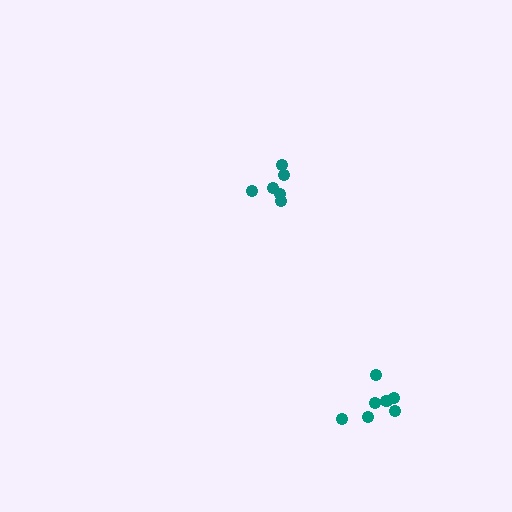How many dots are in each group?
Group 1: 6 dots, Group 2: 8 dots (14 total).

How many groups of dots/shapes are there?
There are 2 groups.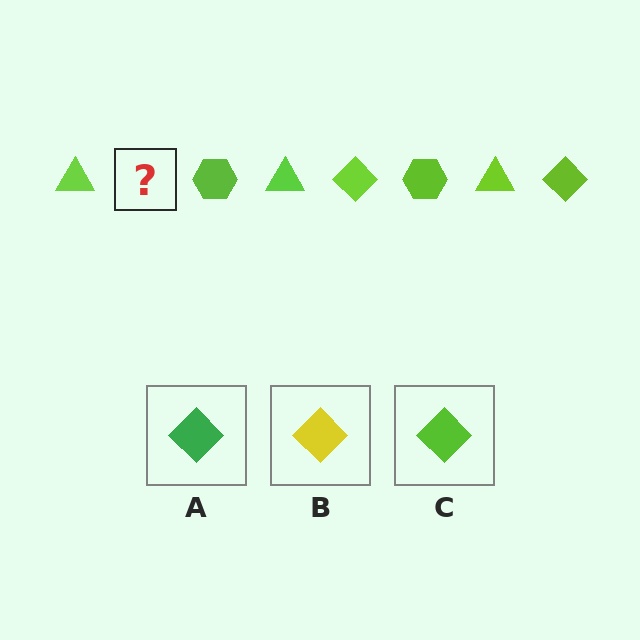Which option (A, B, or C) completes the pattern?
C.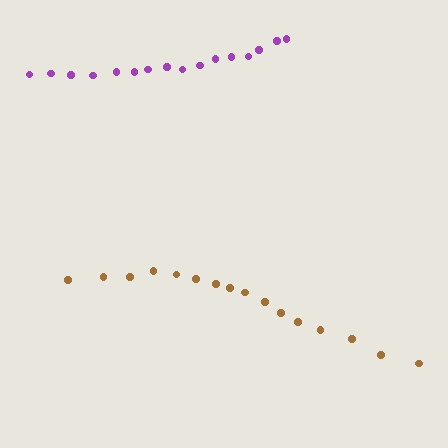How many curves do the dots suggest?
There are 2 distinct paths.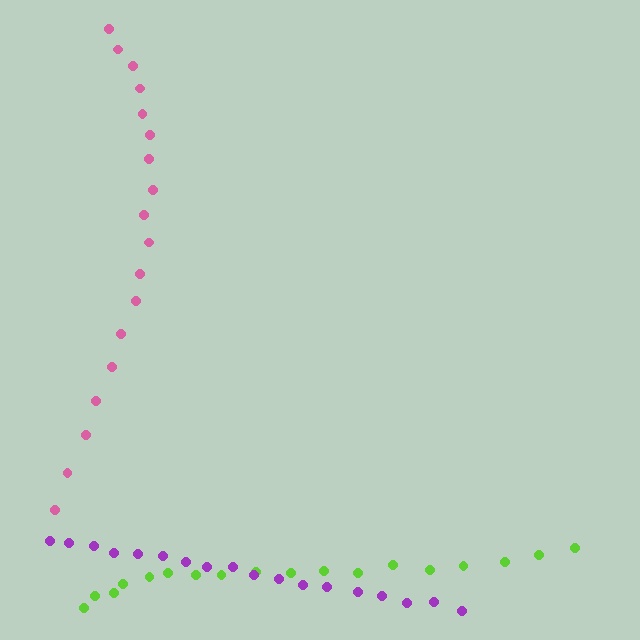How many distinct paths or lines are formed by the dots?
There are 3 distinct paths.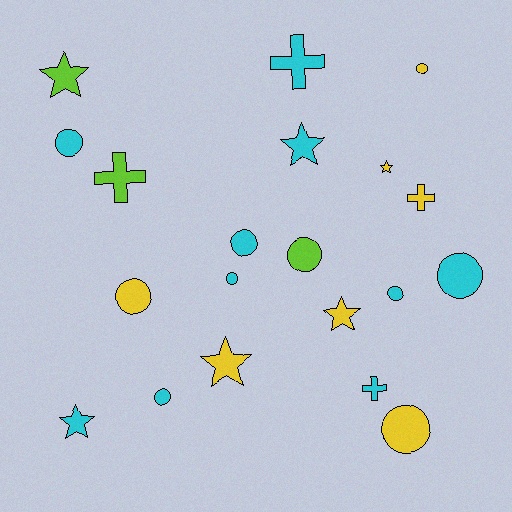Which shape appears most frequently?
Circle, with 10 objects.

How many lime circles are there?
There is 1 lime circle.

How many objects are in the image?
There are 20 objects.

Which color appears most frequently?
Cyan, with 10 objects.